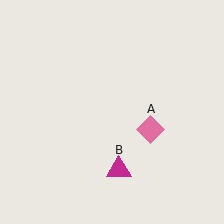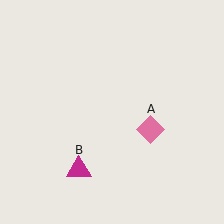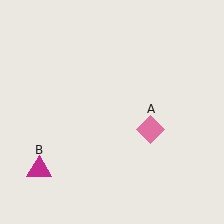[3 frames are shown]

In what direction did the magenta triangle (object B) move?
The magenta triangle (object B) moved left.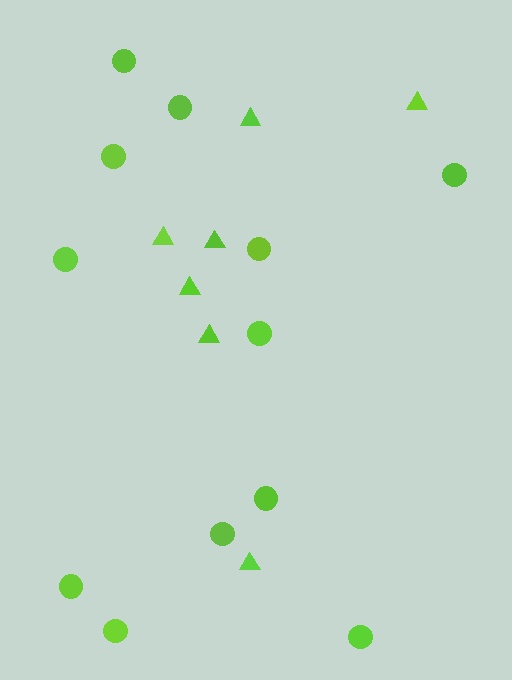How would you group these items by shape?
There are 2 groups: one group of triangles (7) and one group of circles (12).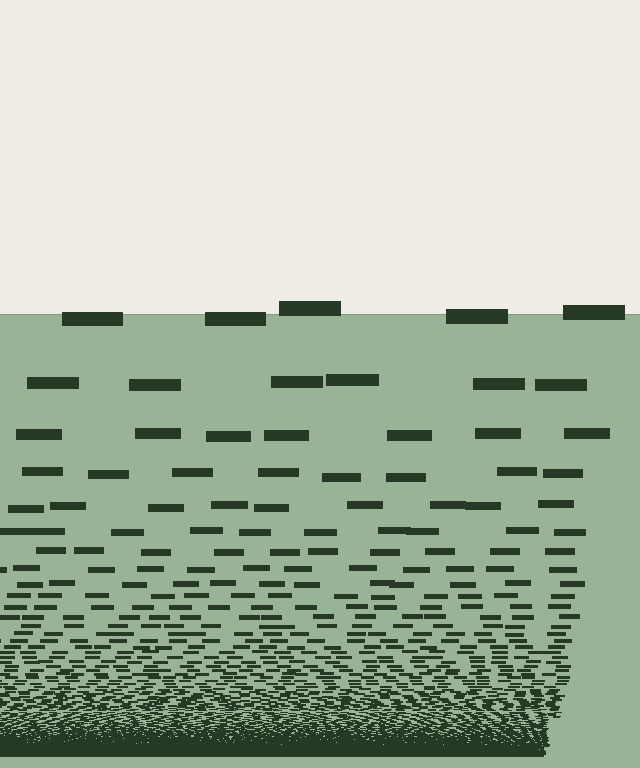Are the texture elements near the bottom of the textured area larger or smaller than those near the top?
Smaller. The gradient is inverted — elements near the bottom are smaller and denser.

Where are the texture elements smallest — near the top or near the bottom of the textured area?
Near the bottom.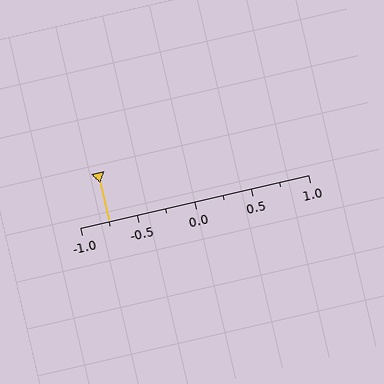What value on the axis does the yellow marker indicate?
The marker indicates approximately -0.75.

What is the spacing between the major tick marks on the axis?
The major ticks are spaced 0.5 apart.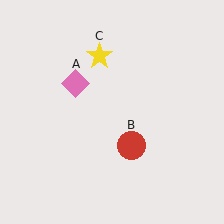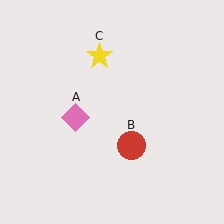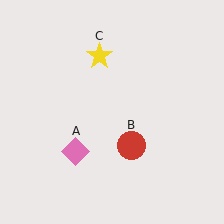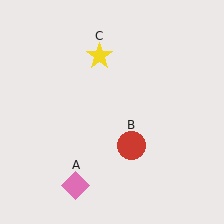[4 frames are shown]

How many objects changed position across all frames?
1 object changed position: pink diamond (object A).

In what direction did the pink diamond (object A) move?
The pink diamond (object A) moved down.